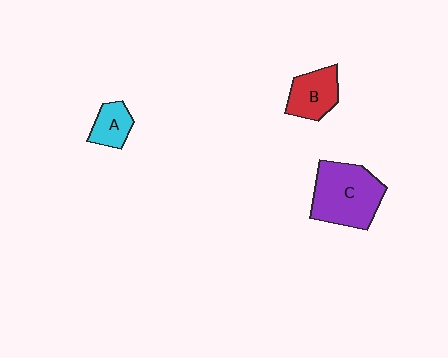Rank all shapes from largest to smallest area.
From largest to smallest: C (purple), B (red), A (cyan).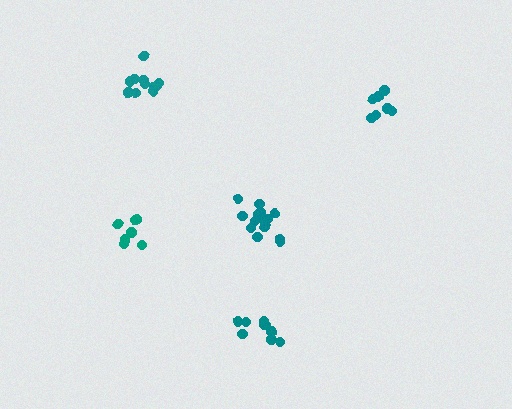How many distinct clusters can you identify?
There are 5 distinct clusters.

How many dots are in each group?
Group 1: 8 dots, Group 2: 9 dots, Group 3: 14 dots, Group 4: 12 dots, Group 5: 8 dots (51 total).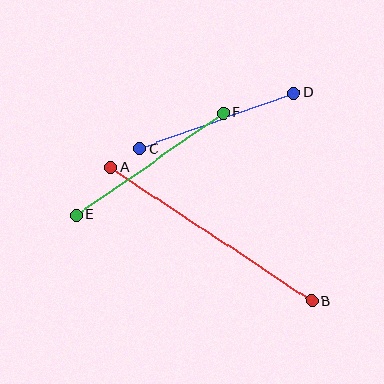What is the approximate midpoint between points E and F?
The midpoint is at approximately (150, 164) pixels.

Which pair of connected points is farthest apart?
Points A and B are farthest apart.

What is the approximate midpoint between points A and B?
The midpoint is at approximately (211, 234) pixels.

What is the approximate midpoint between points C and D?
The midpoint is at approximately (217, 121) pixels.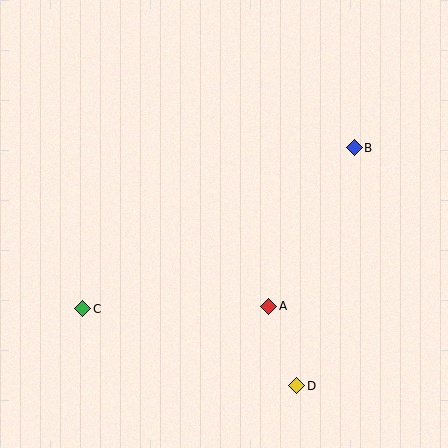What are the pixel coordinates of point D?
Point D is at (297, 386).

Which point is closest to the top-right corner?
Point B is closest to the top-right corner.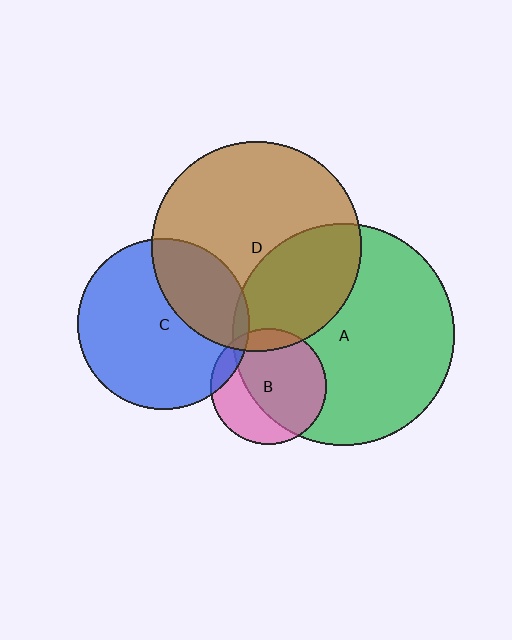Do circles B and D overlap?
Yes.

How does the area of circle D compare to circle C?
Approximately 1.5 times.